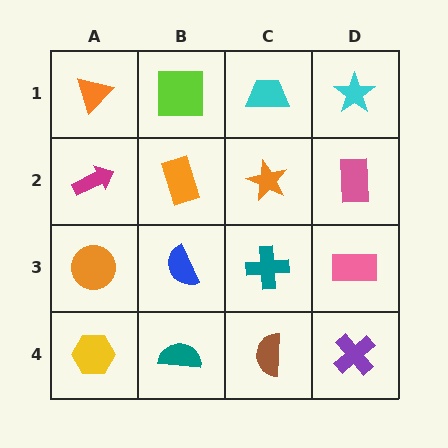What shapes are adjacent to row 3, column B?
An orange rectangle (row 2, column B), a teal semicircle (row 4, column B), an orange circle (row 3, column A), a teal cross (row 3, column C).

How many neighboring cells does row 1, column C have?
3.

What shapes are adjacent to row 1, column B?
An orange rectangle (row 2, column B), an orange triangle (row 1, column A), a cyan trapezoid (row 1, column C).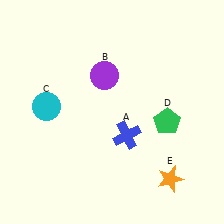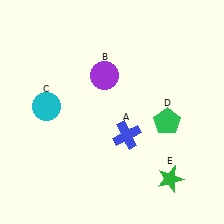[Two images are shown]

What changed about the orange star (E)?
In Image 1, E is orange. In Image 2, it changed to green.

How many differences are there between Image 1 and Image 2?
There is 1 difference between the two images.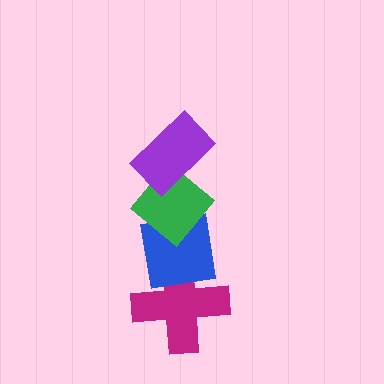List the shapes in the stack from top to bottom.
From top to bottom: the purple rectangle, the green diamond, the blue square, the magenta cross.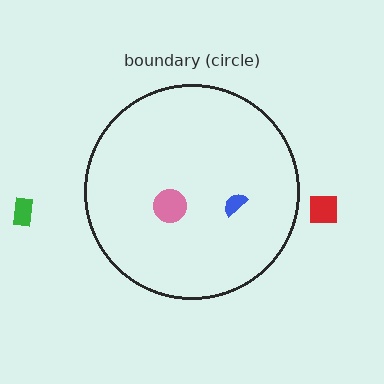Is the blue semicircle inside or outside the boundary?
Inside.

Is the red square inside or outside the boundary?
Outside.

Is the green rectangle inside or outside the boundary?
Outside.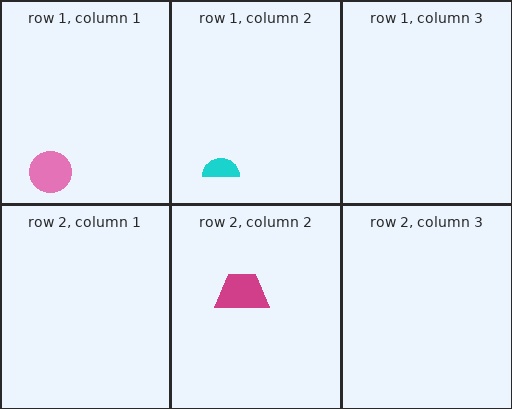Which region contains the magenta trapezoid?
The row 2, column 2 region.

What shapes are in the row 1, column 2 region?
The cyan semicircle.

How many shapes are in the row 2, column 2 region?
1.